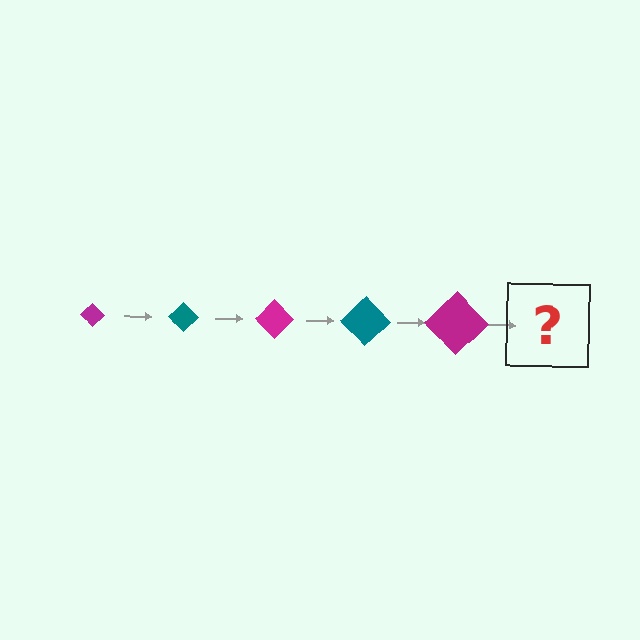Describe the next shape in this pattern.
It should be a teal diamond, larger than the previous one.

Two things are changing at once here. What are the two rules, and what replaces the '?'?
The two rules are that the diamond grows larger each step and the color cycles through magenta and teal. The '?' should be a teal diamond, larger than the previous one.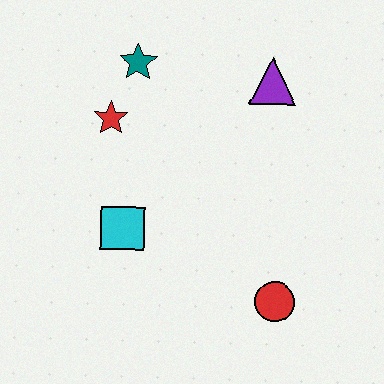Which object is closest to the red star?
The teal star is closest to the red star.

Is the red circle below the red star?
Yes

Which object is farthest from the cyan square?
The purple triangle is farthest from the cyan square.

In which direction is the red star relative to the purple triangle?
The red star is to the left of the purple triangle.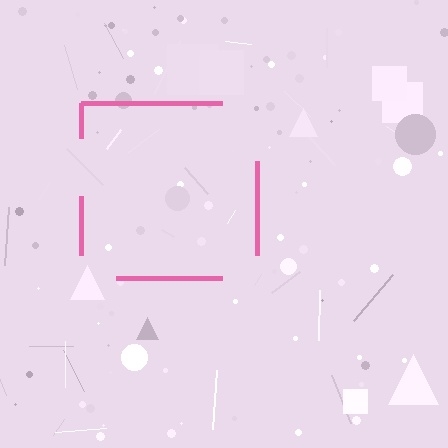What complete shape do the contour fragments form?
The contour fragments form a square.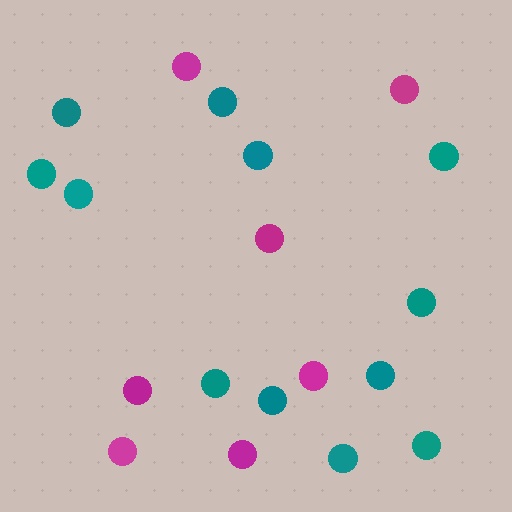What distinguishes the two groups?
There are 2 groups: one group of teal circles (12) and one group of magenta circles (7).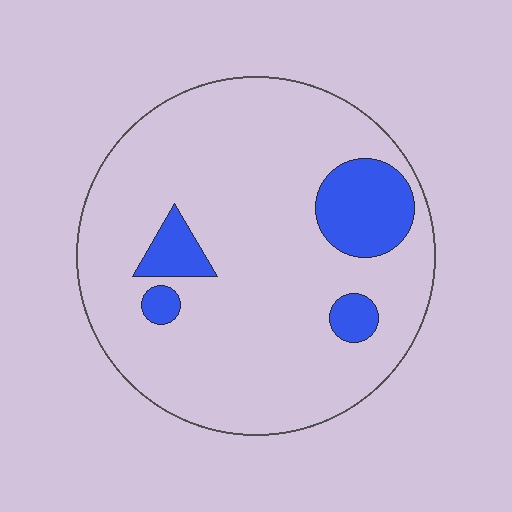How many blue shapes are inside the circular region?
4.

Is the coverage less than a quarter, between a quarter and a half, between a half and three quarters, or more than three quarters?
Less than a quarter.